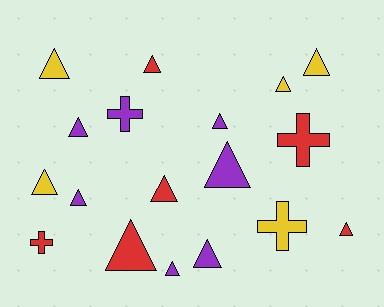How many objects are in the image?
There are 18 objects.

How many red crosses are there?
There are 2 red crosses.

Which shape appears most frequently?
Triangle, with 14 objects.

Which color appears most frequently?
Purple, with 7 objects.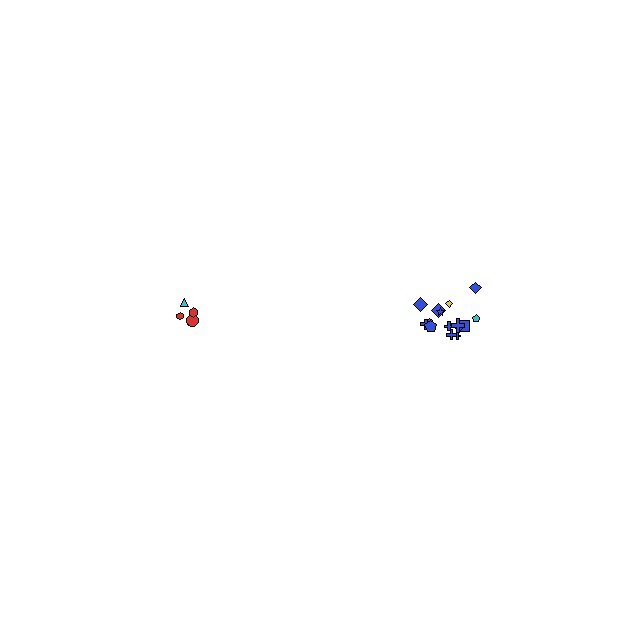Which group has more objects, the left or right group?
The right group.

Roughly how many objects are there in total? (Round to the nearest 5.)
Roughly 20 objects in total.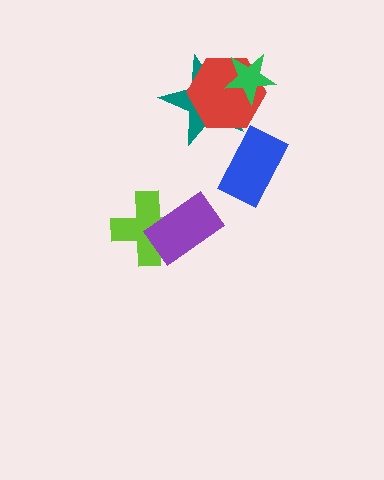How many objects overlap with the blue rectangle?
0 objects overlap with the blue rectangle.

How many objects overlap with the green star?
2 objects overlap with the green star.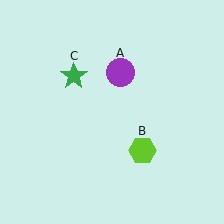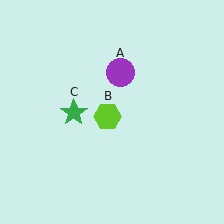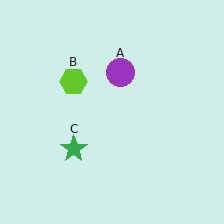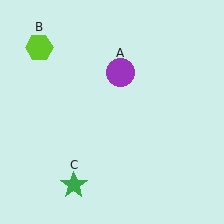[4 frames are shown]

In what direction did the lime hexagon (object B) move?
The lime hexagon (object B) moved up and to the left.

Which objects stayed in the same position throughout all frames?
Purple circle (object A) remained stationary.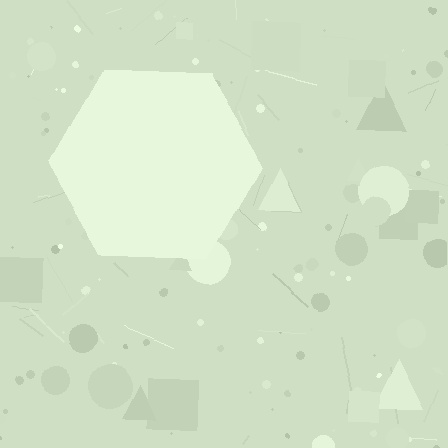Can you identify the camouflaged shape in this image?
The camouflaged shape is a hexagon.